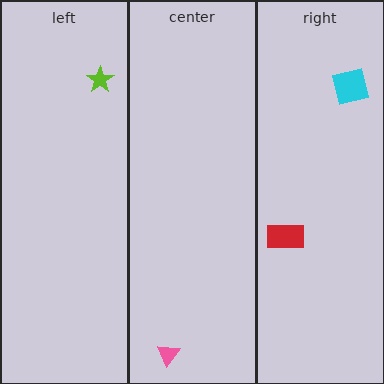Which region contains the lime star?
The left region.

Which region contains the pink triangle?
The center region.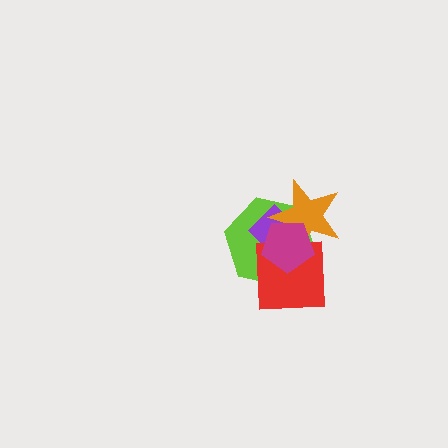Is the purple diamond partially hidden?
Yes, it is partially covered by another shape.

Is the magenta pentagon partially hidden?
No, no other shape covers it.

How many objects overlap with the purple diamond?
4 objects overlap with the purple diamond.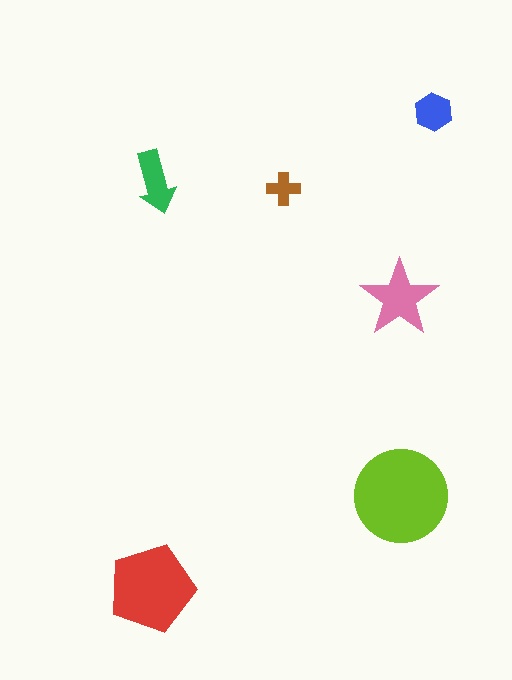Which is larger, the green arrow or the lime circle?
The lime circle.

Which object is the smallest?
The brown cross.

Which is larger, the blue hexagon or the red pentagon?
The red pentagon.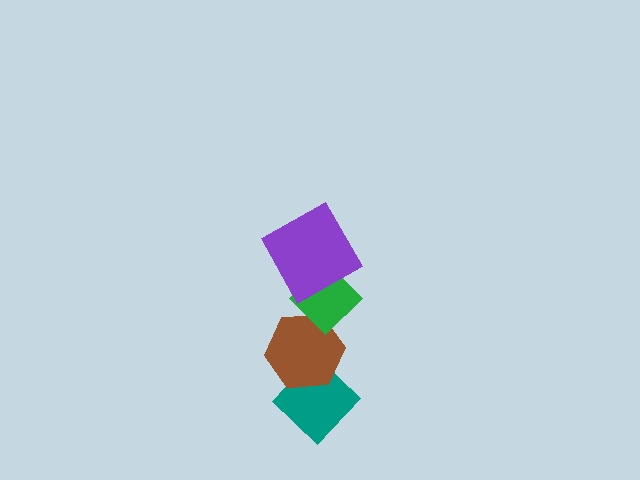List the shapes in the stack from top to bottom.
From top to bottom: the purple square, the green diamond, the brown hexagon, the teal diamond.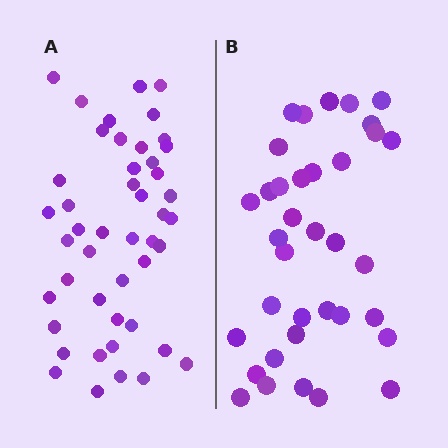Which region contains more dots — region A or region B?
Region A (the left region) has more dots.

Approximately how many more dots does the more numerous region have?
Region A has roughly 10 or so more dots than region B.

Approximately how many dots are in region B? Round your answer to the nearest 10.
About 40 dots. (The exact count is 36, which rounds to 40.)